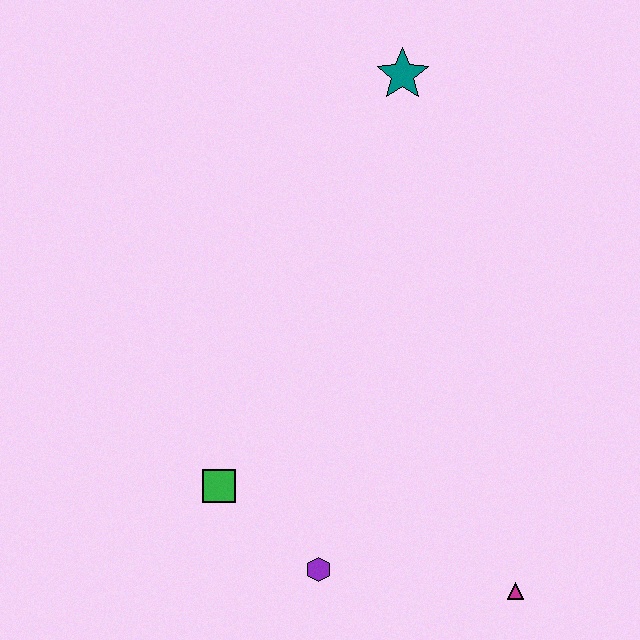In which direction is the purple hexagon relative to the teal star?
The purple hexagon is below the teal star.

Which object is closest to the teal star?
The green square is closest to the teal star.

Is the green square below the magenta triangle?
No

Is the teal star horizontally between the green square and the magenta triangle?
Yes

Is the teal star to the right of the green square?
Yes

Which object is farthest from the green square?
The teal star is farthest from the green square.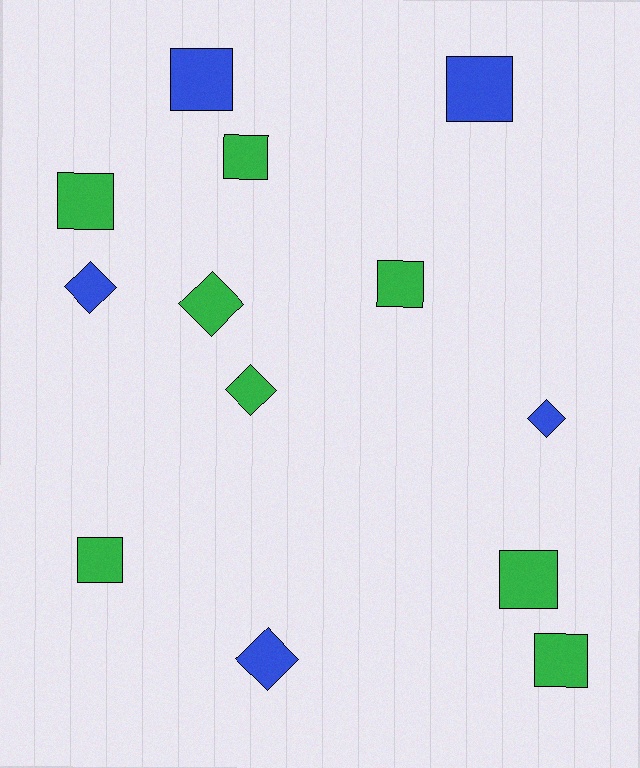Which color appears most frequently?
Green, with 8 objects.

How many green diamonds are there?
There are 2 green diamonds.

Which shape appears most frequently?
Square, with 8 objects.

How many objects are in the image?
There are 13 objects.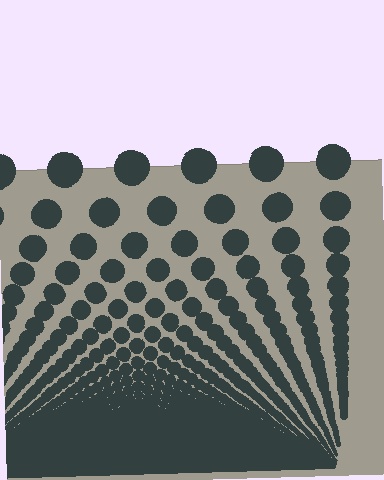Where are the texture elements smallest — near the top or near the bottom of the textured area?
Near the bottom.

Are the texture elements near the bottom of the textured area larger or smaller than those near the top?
Smaller. The gradient is inverted — elements near the bottom are smaller and denser.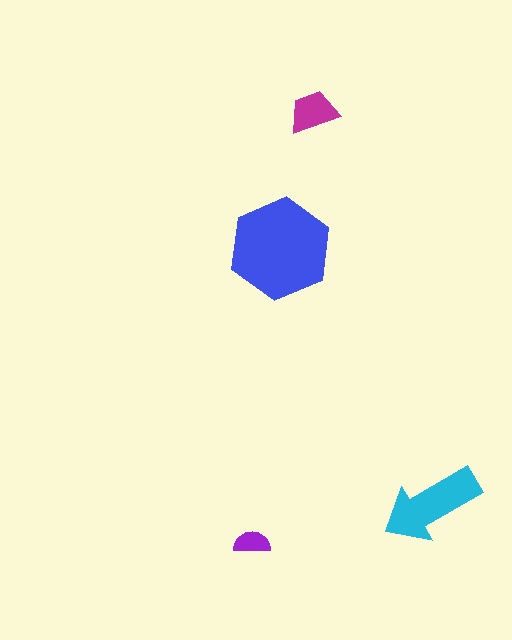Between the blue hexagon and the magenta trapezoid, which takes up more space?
The blue hexagon.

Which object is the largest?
The blue hexagon.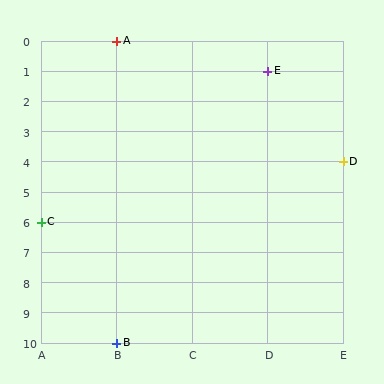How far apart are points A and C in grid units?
Points A and C are 1 column and 6 rows apart (about 6.1 grid units diagonally).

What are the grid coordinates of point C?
Point C is at grid coordinates (A, 6).